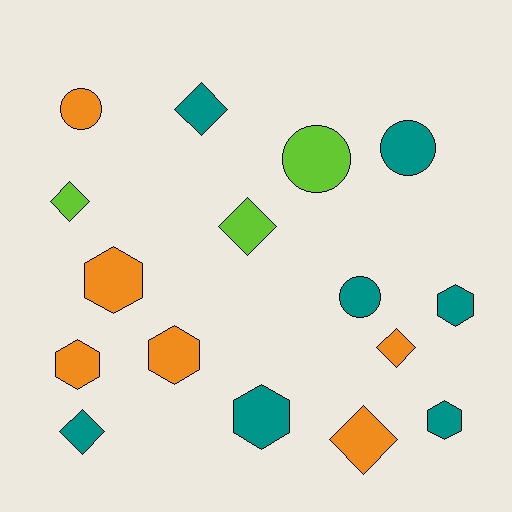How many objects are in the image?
There are 16 objects.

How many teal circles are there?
There are 2 teal circles.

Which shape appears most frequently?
Diamond, with 6 objects.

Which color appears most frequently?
Teal, with 7 objects.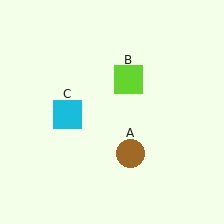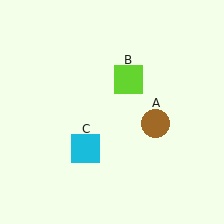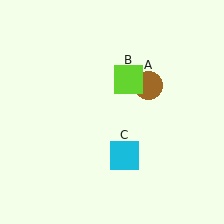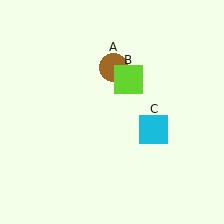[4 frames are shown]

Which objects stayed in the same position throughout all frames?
Lime square (object B) remained stationary.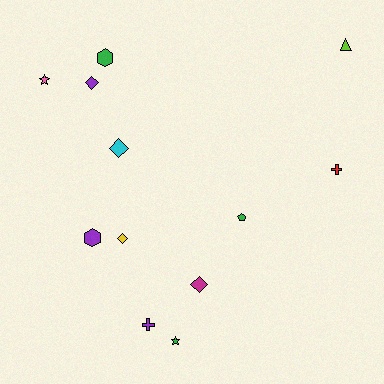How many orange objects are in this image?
There are no orange objects.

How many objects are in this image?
There are 12 objects.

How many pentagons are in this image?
There is 1 pentagon.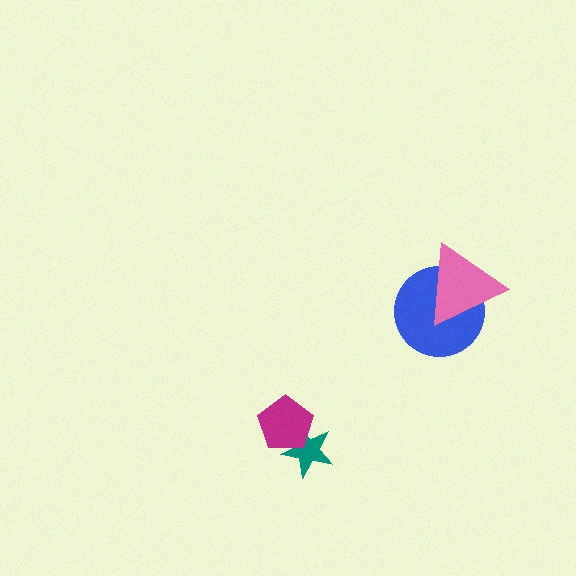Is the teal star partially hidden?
Yes, it is partially covered by another shape.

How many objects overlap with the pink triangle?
1 object overlaps with the pink triangle.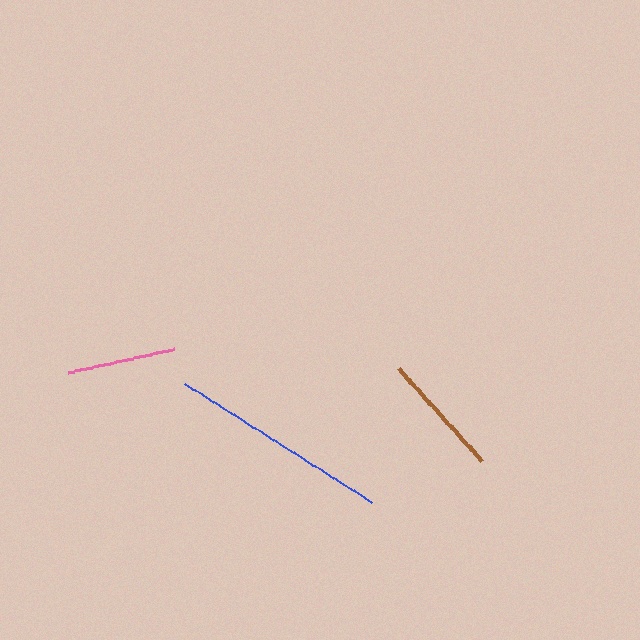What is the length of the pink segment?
The pink segment is approximately 108 pixels long.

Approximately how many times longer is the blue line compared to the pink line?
The blue line is approximately 2.0 times the length of the pink line.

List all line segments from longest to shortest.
From longest to shortest: blue, brown, pink.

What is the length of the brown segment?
The brown segment is approximately 126 pixels long.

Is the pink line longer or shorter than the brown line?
The brown line is longer than the pink line.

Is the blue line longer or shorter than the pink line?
The blue line is longer than the pink line.